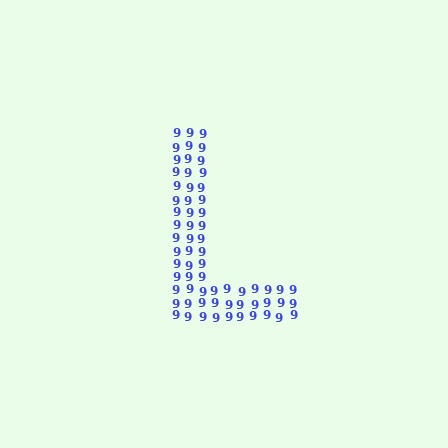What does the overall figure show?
The overall figure shows the letter L.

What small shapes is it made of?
It is made of small digit 9's.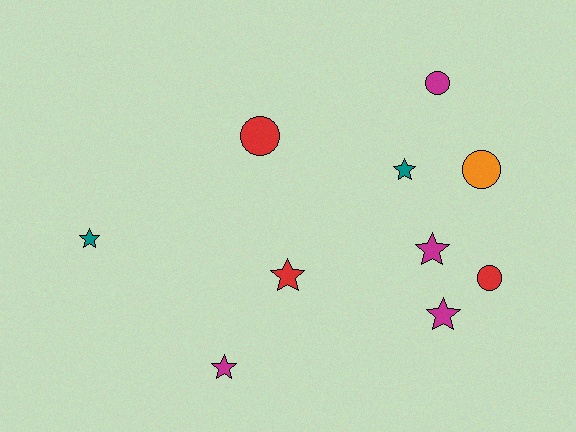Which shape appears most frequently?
Star, with 6 objects.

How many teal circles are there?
There are no teal circles.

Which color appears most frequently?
Magenta, with 4 objects.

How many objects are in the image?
There are 10 objects.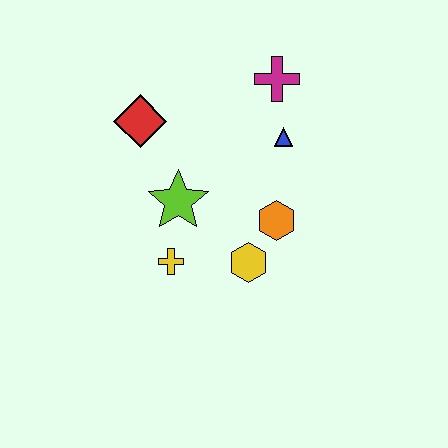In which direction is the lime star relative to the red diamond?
The lime star is below the red diamond.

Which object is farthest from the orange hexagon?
The red diamond is farthest from the orange hexagon.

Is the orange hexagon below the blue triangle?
Yes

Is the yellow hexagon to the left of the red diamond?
No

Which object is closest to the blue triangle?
The magenta cross is closest to the blue triangle.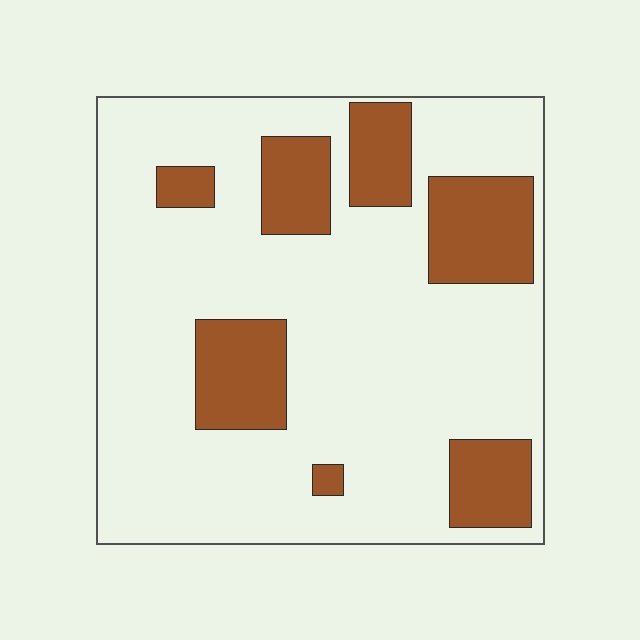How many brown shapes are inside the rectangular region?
7.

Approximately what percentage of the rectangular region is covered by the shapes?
Approximately 25%.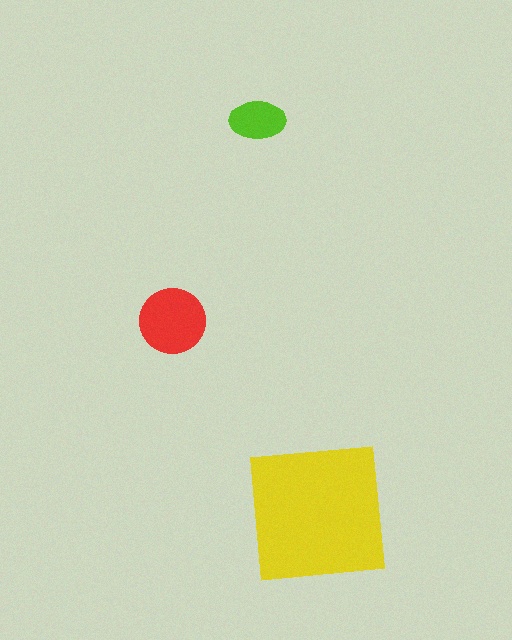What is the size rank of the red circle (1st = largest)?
2nd.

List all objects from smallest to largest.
The lime ellipse, the red circle, the yellow square.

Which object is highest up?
The lime ellipse is topmost.